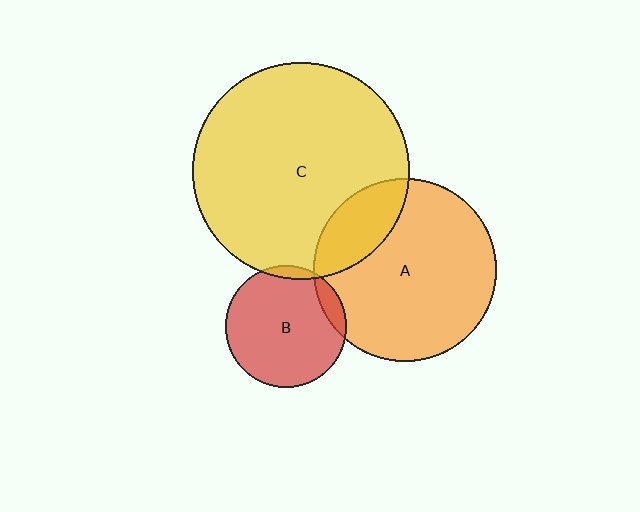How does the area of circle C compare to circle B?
Approximately 3.2 times.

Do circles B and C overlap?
Yes.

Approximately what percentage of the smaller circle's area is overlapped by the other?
Approximately 5%.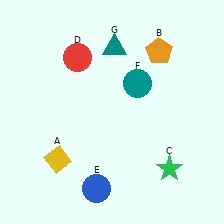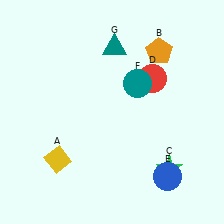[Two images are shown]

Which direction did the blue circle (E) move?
The blue circle (E) moved right.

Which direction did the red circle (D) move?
The red circle (D) moved right.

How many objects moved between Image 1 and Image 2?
2 objects moved between the two images.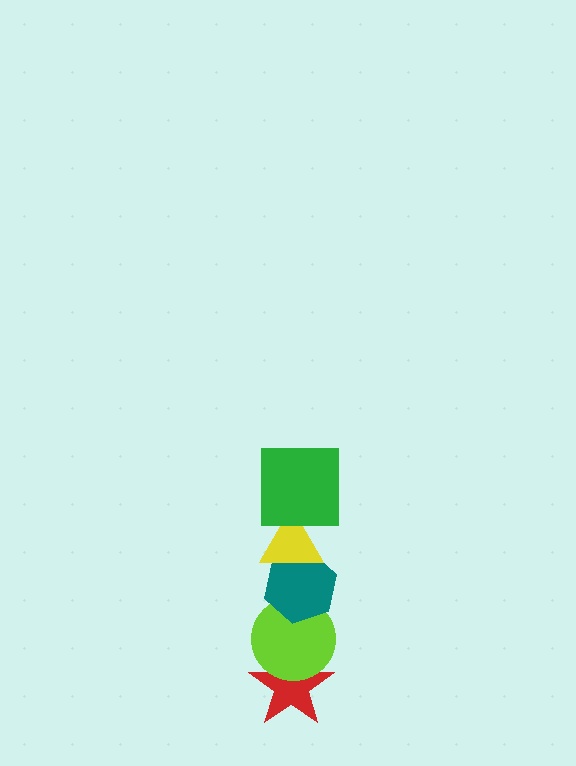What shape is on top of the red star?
The lime circle is on top of the red star.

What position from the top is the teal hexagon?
The teal hexagon is 3rd from the top.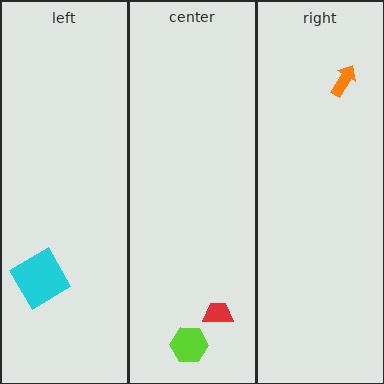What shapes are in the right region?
The orange arrow.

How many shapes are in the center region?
2.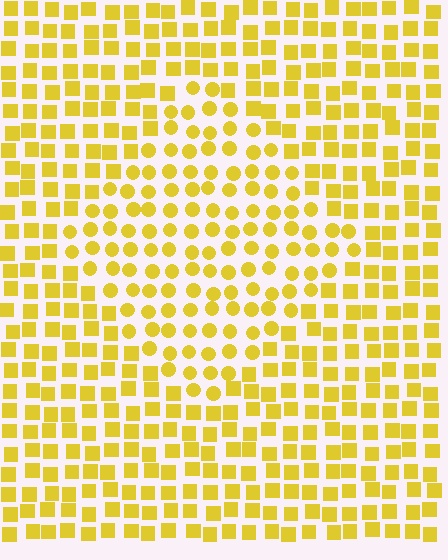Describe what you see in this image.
The image is filled with small yellow elements arranged in a uniform grid. A diamond-shaped region contains circles, while the surrounding area contains squares. The boundary is defined purely by the change in element shape.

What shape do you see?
I see a diamond.